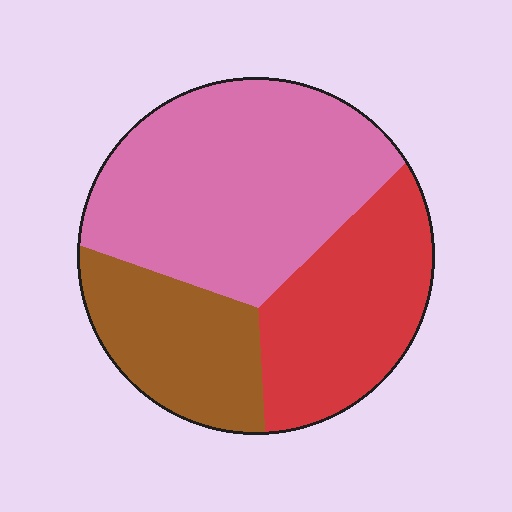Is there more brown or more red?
Red.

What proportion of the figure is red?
Red covers around 30% of the figure.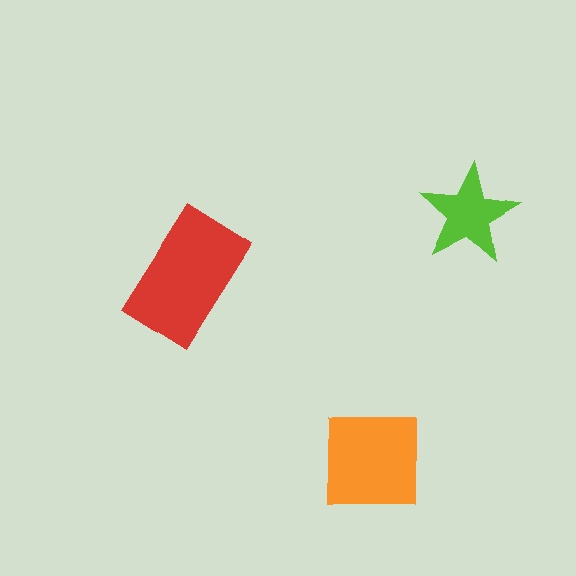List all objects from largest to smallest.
The red rectangle, the orange square, the lime star.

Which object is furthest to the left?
The red rectangle is leftmost.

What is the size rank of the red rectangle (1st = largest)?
1st.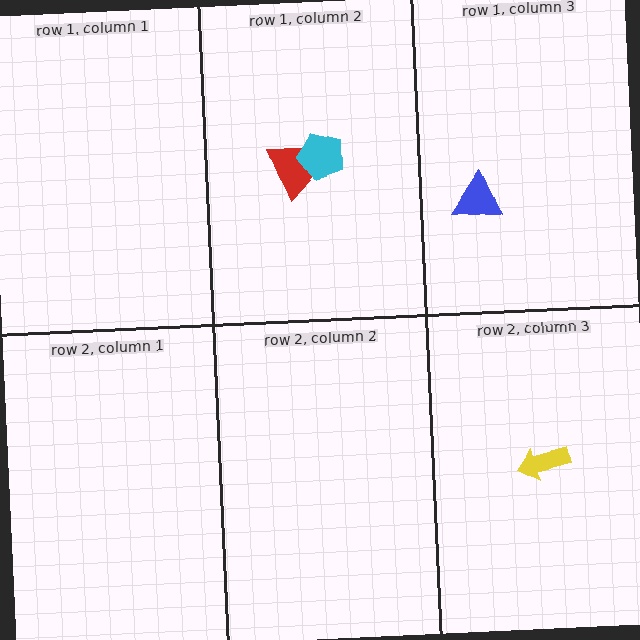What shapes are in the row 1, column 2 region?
The red trapezoid, the cyan pentagon.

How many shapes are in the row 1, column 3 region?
1.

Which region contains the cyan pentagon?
The row 1, column 2 region.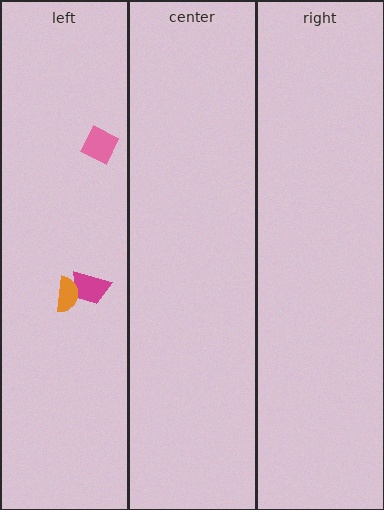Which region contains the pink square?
The left region.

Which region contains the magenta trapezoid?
The left region.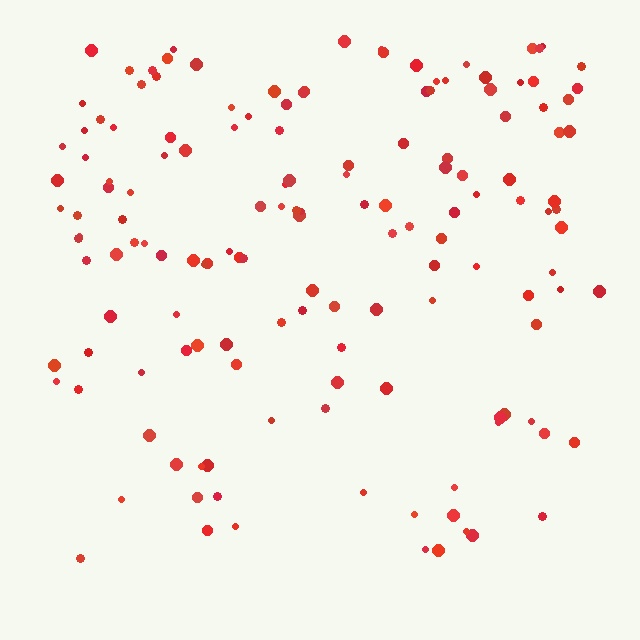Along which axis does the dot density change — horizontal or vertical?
Vertical.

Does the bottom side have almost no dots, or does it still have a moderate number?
Still a moderate number, just noticeably fewer than the top.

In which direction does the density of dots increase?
From bottom to top, with the top side densest.